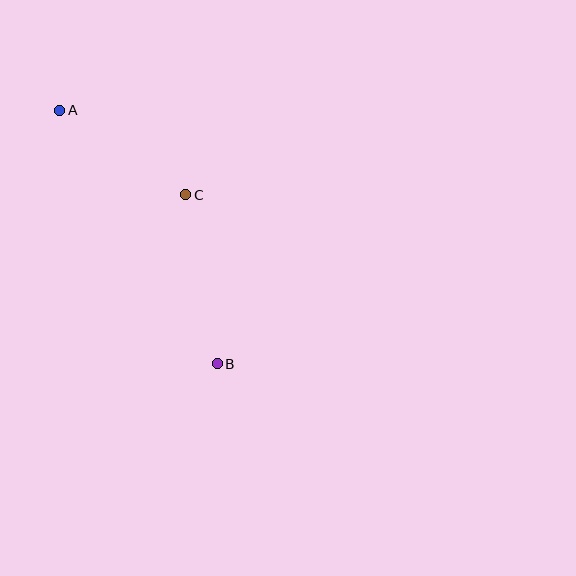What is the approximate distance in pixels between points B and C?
The distance between B and C is approximately 172 pixels.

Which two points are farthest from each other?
Points A and B are farthest from each other.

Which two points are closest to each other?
Points A and C are closest to each other.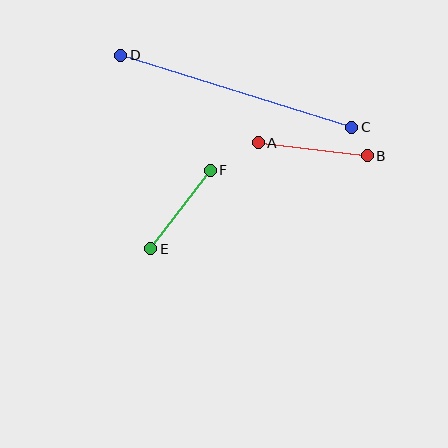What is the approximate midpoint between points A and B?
The midpoint is at approximately (313, 149) pixels.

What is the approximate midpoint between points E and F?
The midpoint is at approximately (180, 209) pixels.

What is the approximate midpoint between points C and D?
The midpoint is at approximately (236, 91) pixels.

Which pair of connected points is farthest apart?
Points C and D are farthest apart.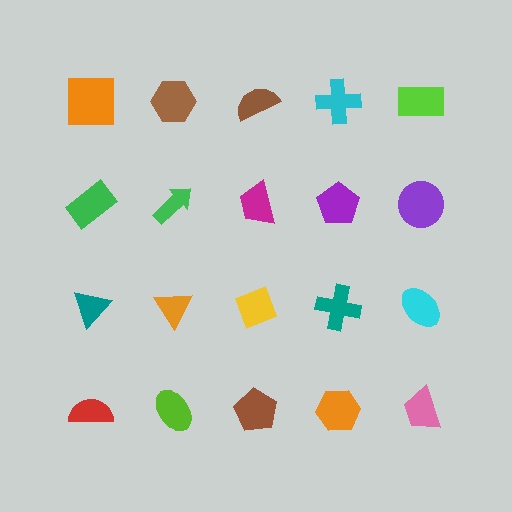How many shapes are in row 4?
5 shapes.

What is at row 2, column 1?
A green rectangle.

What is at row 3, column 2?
An orange triangle.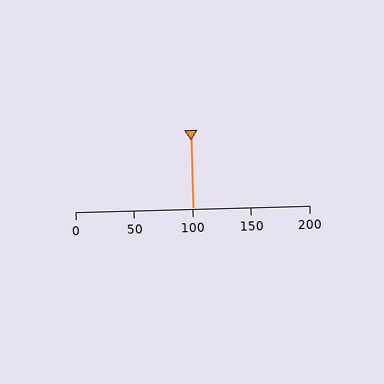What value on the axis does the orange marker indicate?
The marker indicates approximately 100.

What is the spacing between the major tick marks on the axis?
The major ticks are spaced 50 apart.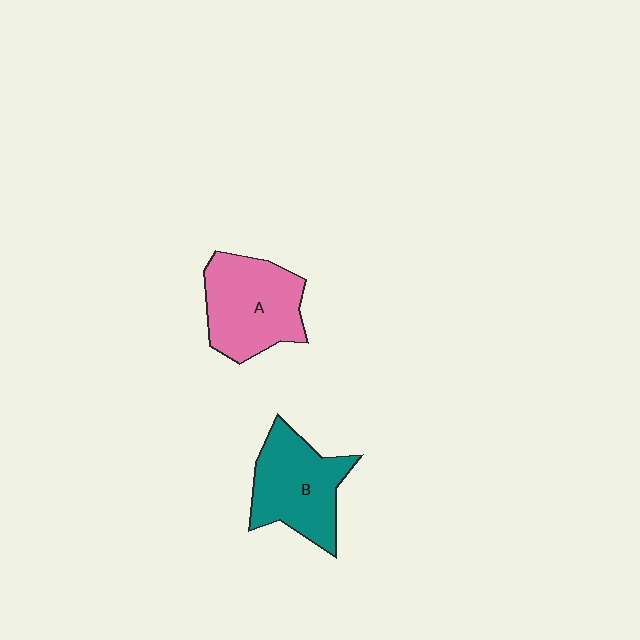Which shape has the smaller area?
Shape B (teal).